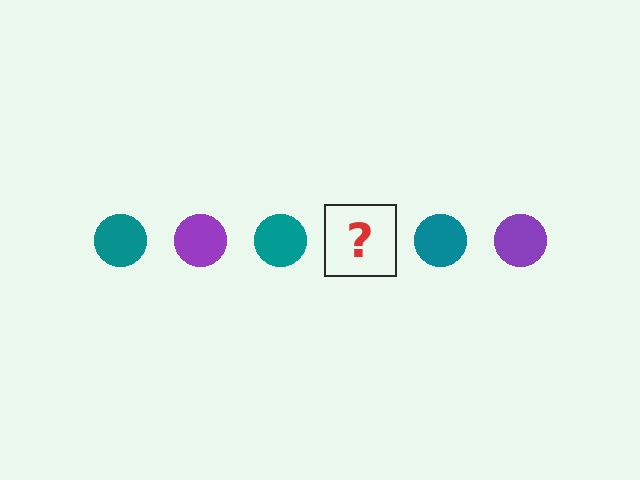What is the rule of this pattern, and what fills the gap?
The rule is that the pattern cycles through teal, purple circles. The gap should be filled with a purple circle.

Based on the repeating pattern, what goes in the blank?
The blank should be a purple circle.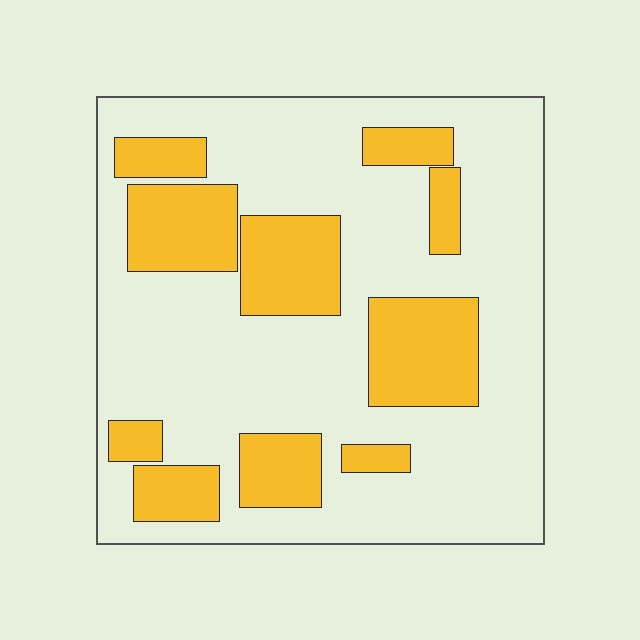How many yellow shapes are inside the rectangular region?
10.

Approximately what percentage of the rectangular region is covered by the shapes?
Approximately 30%.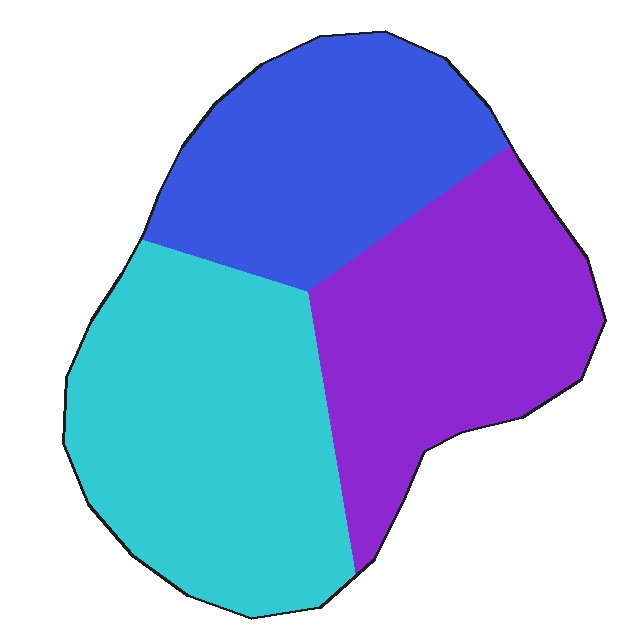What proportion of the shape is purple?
Purple covers roughly 30% of the shape.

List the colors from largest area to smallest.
From largest to smallest: cyan, purple, blue.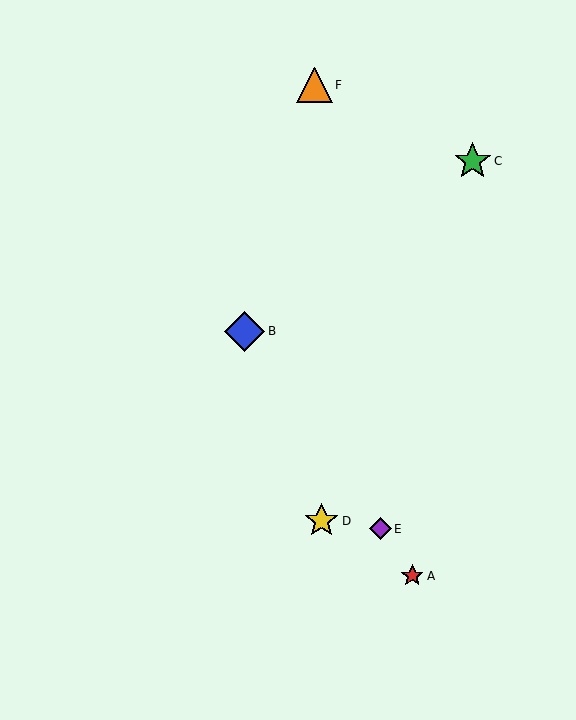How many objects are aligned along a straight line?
3 objects (A, B, E) are aligned along a straight line.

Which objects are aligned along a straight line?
Objects A, B, E are aligned along a straight line.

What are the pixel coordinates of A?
Object A is at (412, 576).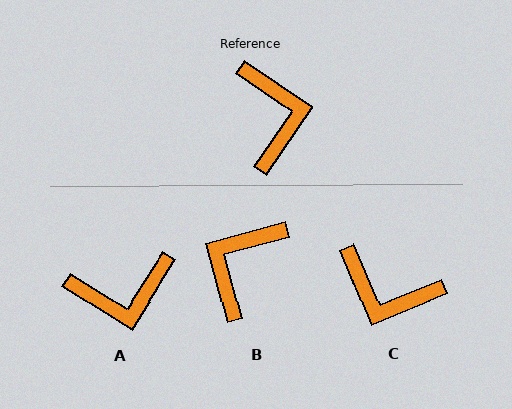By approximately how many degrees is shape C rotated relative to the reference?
Approximately 123 degrees clockwise.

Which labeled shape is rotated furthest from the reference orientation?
B, about 139 degrees away.